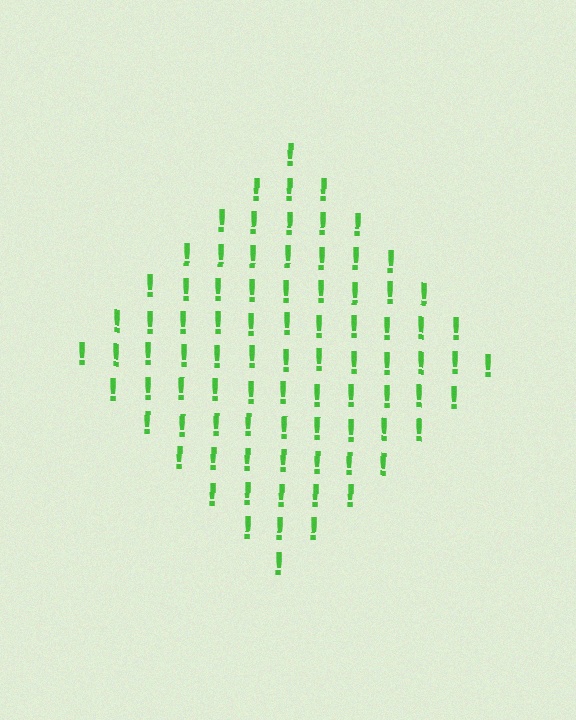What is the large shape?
The large shape is a diamond.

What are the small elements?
The small elements are exclamation marks.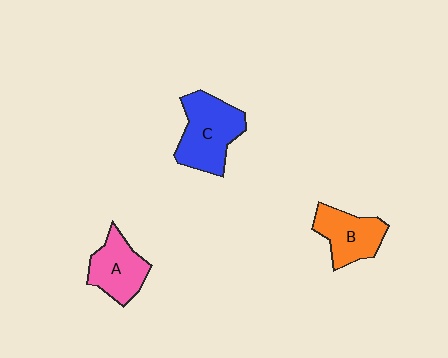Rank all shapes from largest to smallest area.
From largest to smallest: C (blue), B (orange), A (pink).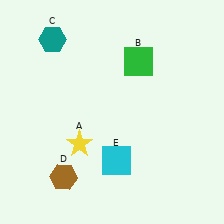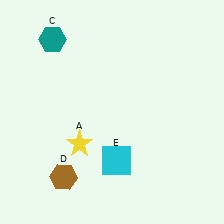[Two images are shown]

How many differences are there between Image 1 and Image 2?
There is 1 difference between the two images.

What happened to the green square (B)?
The green square (B) was removed in Image 2. It was in the top-right area of Image 1.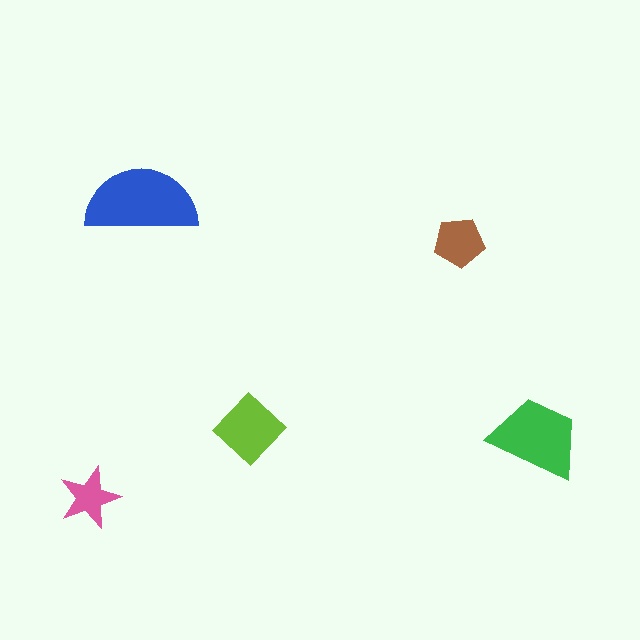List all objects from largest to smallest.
The blue semicircle, the green trapezoid, the lime diamond, the brown pentagon, the pink star.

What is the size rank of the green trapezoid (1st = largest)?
2nd.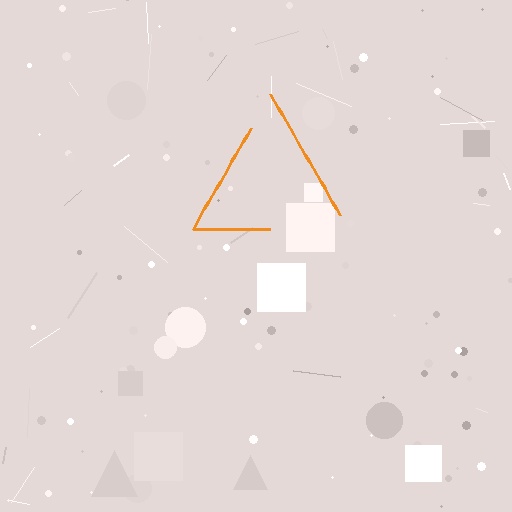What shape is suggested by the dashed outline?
The dashed outline suggests a triangle.